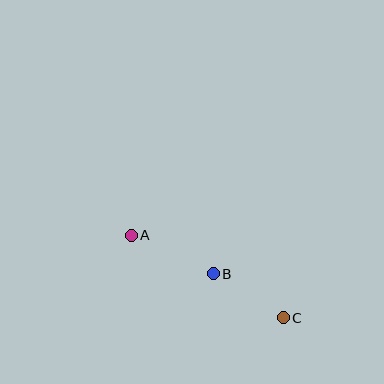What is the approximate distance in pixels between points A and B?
The distance between A and B is approximately 91 pixels.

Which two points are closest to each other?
Points B and C are closest to each other.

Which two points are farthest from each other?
Points A and C are farthest from each other.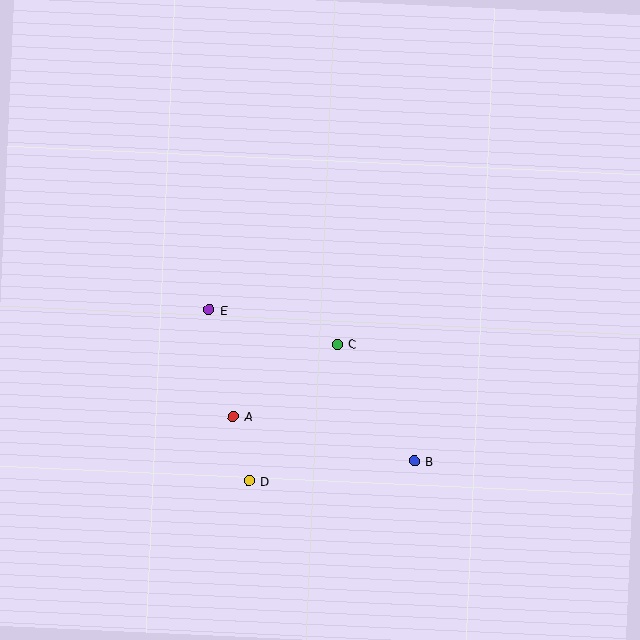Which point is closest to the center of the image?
Point C at (337, 344) is closest to the center.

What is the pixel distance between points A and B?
The distance between A and B is 186 pixels.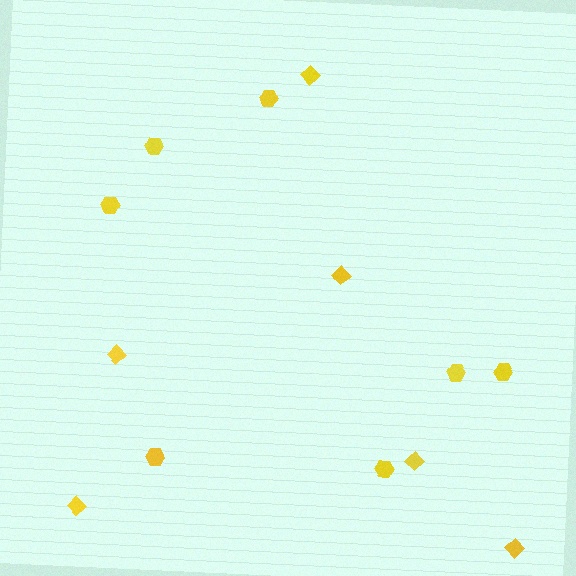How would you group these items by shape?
There are 2 groups: one group of hexagons (7) and one group of diamonds (6).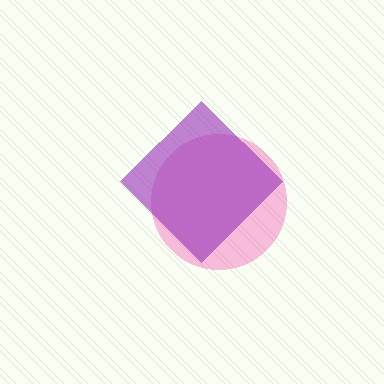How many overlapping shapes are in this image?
There are 2 overlapping shapes in the image.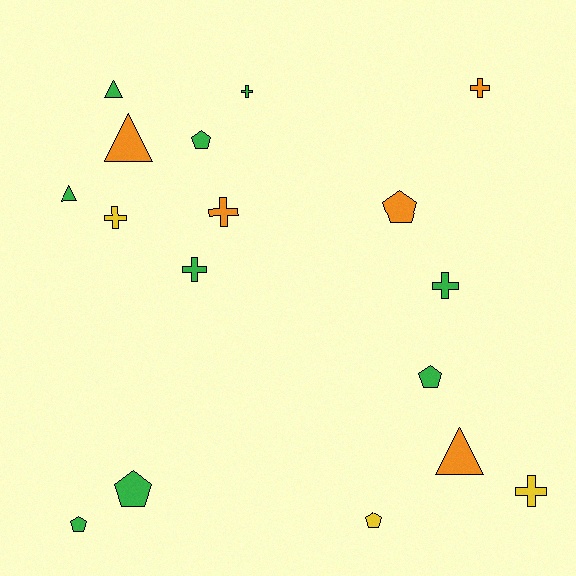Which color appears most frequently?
Green, with 9 objects.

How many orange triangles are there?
There are 2 orange triangles.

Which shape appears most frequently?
Cross, with 7 objects.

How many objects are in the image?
There are 17 objects.